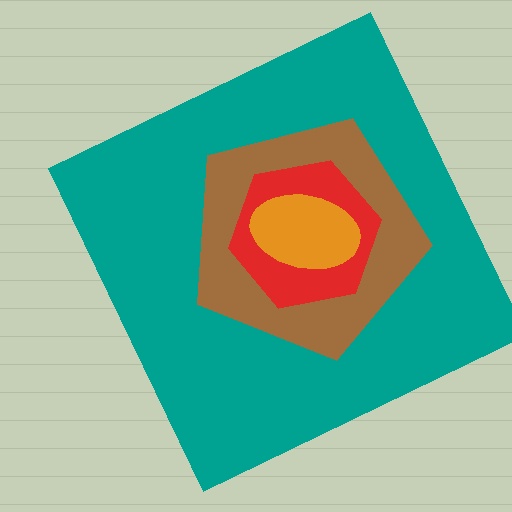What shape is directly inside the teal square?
The brown pentagon.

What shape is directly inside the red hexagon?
The orange ellipse.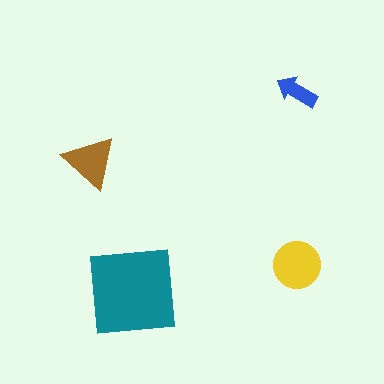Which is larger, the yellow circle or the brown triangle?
The yellow circle.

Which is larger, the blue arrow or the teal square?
The teal square.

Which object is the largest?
The teal square.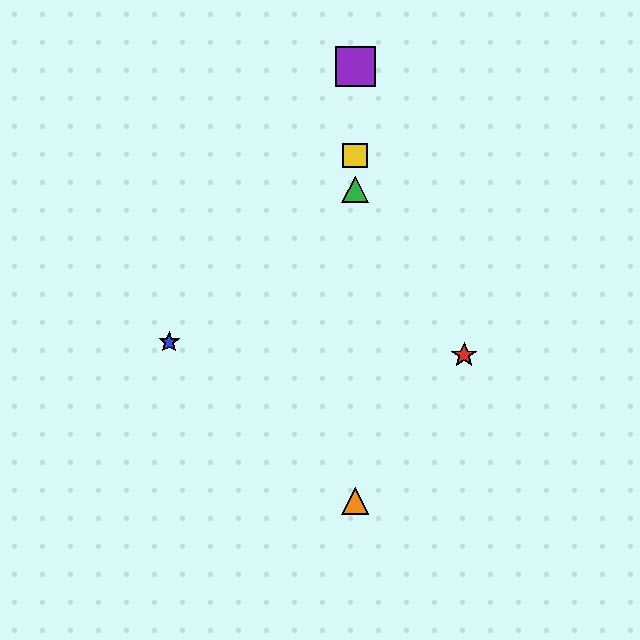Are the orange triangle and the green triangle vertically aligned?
Yes, both are at x≈355.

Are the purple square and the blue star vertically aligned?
No, the purple square is at x≈355 and the blue star is at x≈169.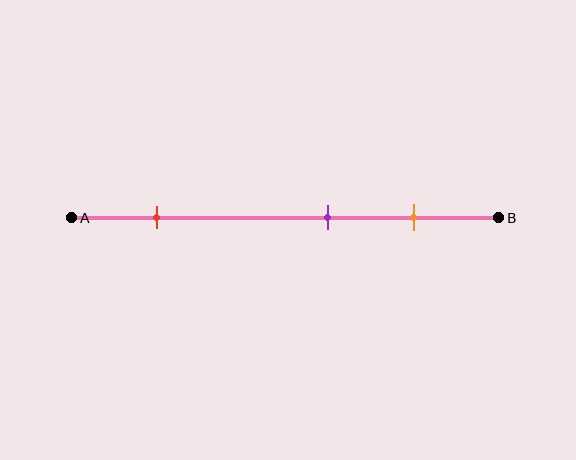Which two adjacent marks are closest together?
The purple and orange marks are the closest adjacent pair.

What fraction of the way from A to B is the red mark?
The red mark is approximately 20% (0.2) of the way from A to B.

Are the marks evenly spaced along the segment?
No, the marks are not evenly spaced.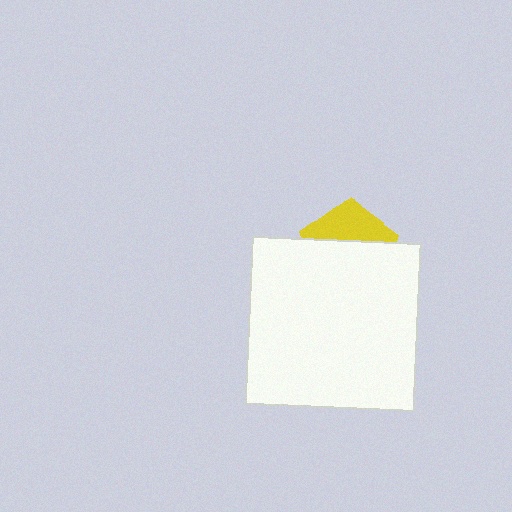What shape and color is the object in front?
The object in front is a white square.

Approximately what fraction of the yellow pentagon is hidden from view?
Roughly 63% of the yellow pentagon is hidden behind the white square.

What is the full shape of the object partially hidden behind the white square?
The partially hidden object is a yellow pentagon.